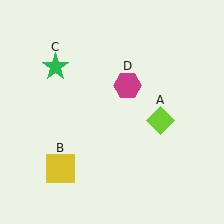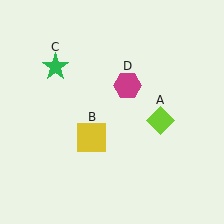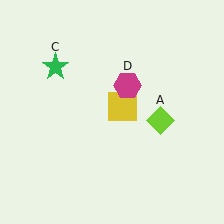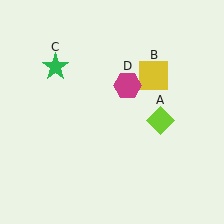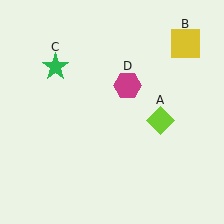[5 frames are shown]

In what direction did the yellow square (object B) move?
The yellow square (object B) moved up and to the right.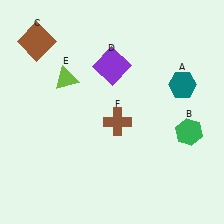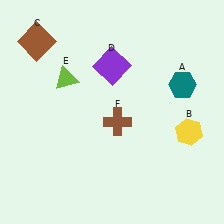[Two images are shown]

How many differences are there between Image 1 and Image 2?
There is 1 difference between the two images.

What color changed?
The hexagon (B) changed from green in Image 1 to yellow in Image 2.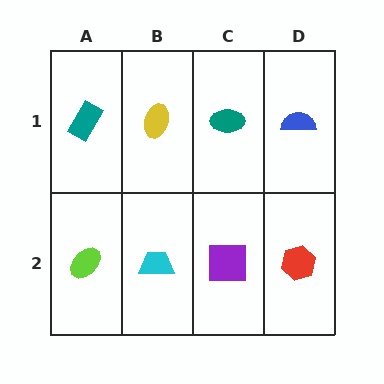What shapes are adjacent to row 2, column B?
A yellow ellipse (row 1, column B), a lime ellipse (row 2, column A), a purple square (row 2, column C).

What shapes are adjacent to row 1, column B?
A cyan trapezoid (row 2, column B), a teal rectangle (row 1, column A), a teal ellipse (row 1, column C).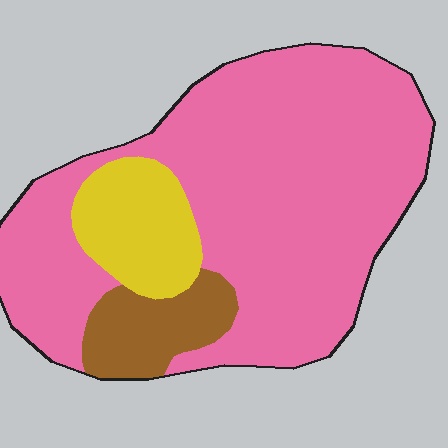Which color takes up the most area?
Pink, at roughly 75%.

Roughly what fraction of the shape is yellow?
Yellow takes up less than a sixth of the shape.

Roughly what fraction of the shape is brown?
Brown takes up about one tenth (1/10) of the shape.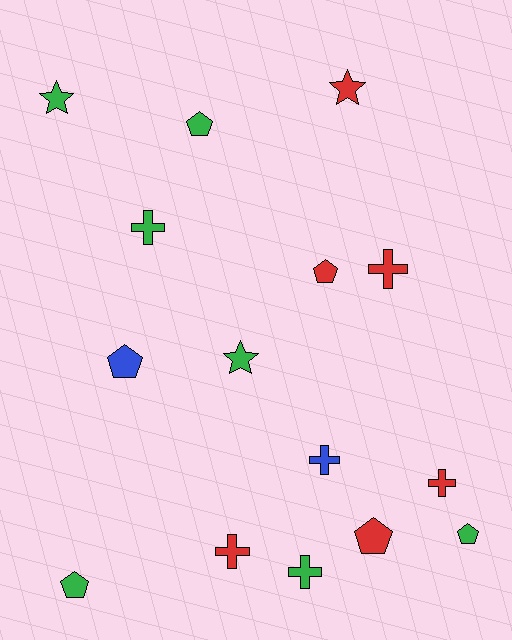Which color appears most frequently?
Green, with 7 objects.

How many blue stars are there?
There are no blue stars.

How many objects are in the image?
There are 15 objects.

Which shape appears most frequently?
Cross, with 6 objects.